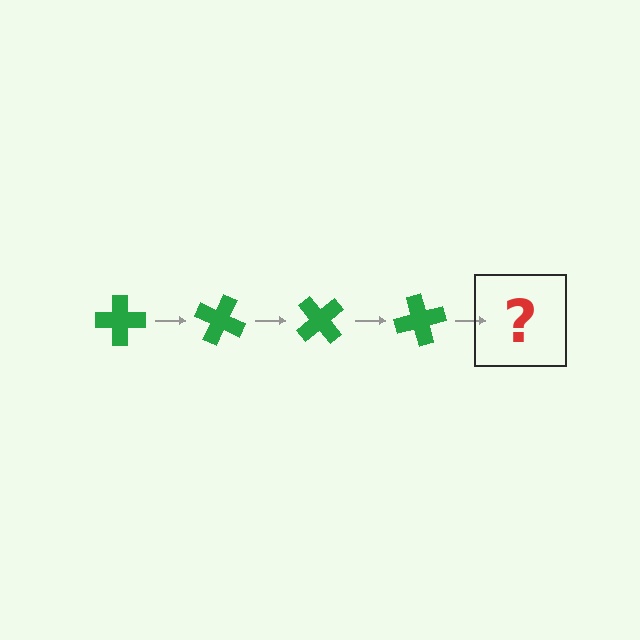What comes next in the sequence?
The next element should be a green cross rotated 100 degrees.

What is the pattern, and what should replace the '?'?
The pattern is that the cross rotates 25 degrees each step. The '?' should be a green cross rotated 100 degrees.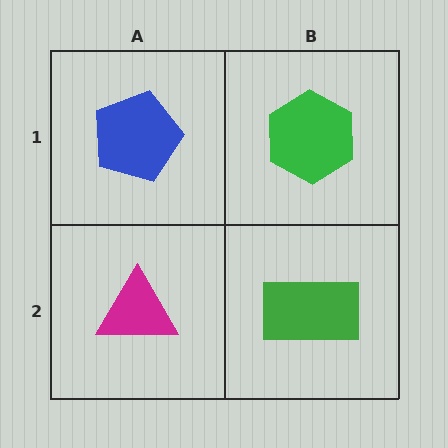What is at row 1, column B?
A green hexagon.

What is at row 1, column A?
A blue pentagon.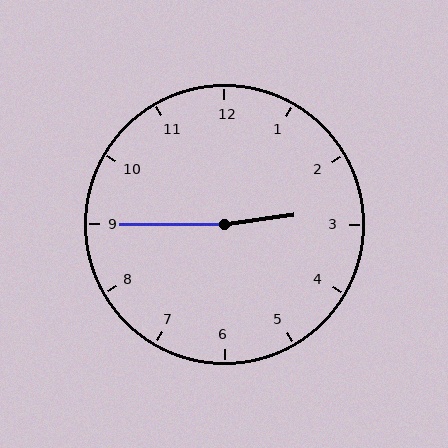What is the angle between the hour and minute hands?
Approximately 172 degrees.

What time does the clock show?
2:45.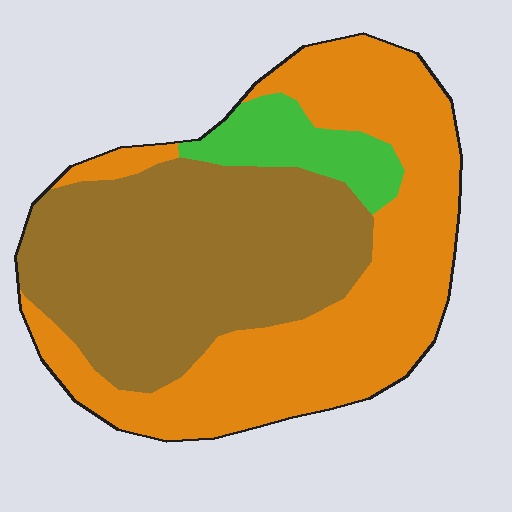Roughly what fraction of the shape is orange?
Orange takes up about one half (1/2) of the shape.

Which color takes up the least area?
Green, at roughly 10%.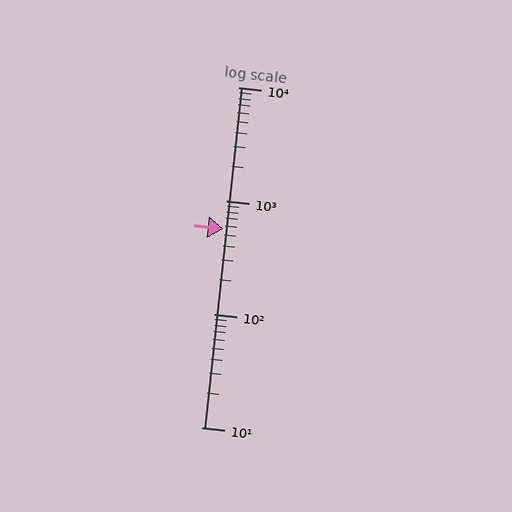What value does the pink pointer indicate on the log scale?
The pointer indicates approximately 560.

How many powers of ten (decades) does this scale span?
The scale spans 3 decades, from 10 to 10000.